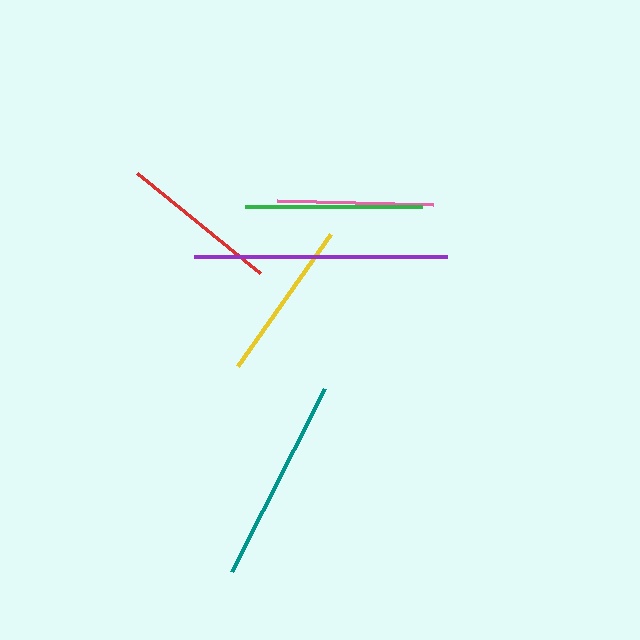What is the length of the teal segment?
The teal segment is approximately 205 pixels long.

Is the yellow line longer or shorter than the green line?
The green line is longer than the yellow line.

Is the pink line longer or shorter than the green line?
The green line is longer than the pink line.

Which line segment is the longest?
The purple line is the longest at approximately 252 pixels.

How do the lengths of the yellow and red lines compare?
The yellow and red lines are approximately the same length.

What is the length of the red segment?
The red segment is approximately 159 pixels long.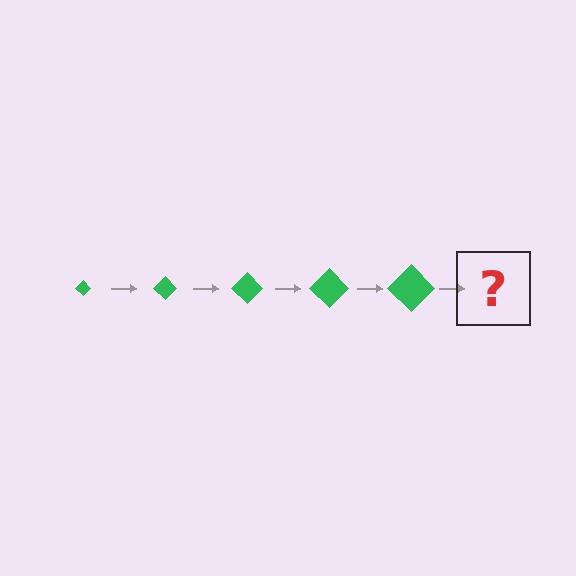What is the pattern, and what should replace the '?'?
The pattern is that the diamond gets progressively larger each step. The '?' should be a green diamond, larger than the previous one.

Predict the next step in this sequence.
The next step is a green diamond, larger than the previous one.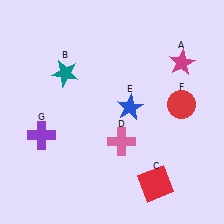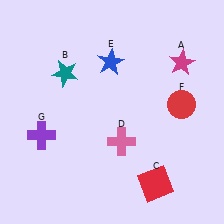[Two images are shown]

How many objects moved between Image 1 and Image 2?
1 object moved between the two images.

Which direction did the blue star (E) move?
The blue star (E) moved up.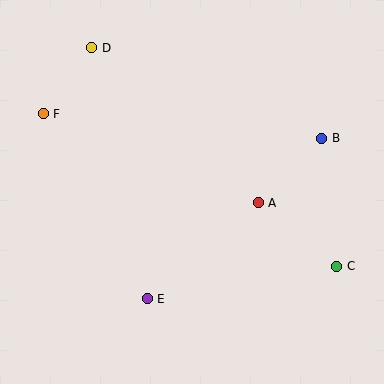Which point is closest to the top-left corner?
Point D is closest to the top-left corner.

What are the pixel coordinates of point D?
Point D is at (92, 48).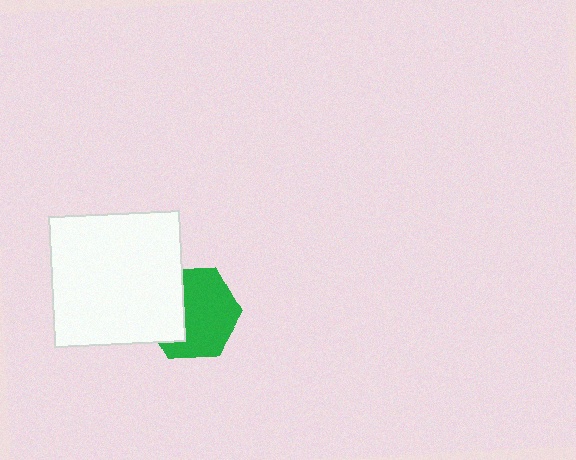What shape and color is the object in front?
The object in front is a white square.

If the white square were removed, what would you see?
You would see the complete green hexagon.